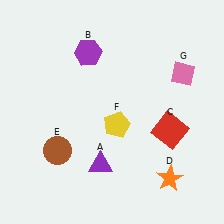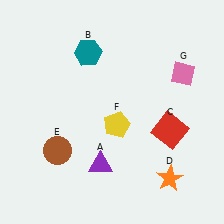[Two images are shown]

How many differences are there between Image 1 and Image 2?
There is 1 difference between the two images.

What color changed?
The hexagon (B) changed from purple in Image 1 to teal in Image 2.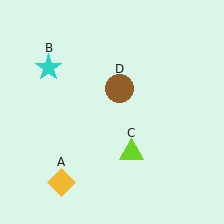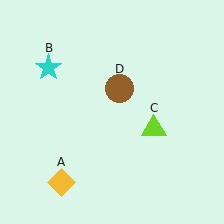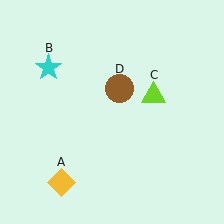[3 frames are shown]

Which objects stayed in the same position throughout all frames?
Yellow diamond (object A) and cyan star (object B) and brown circle (object D) remained stationary.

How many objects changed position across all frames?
1 object changed position: lime triangle (object C).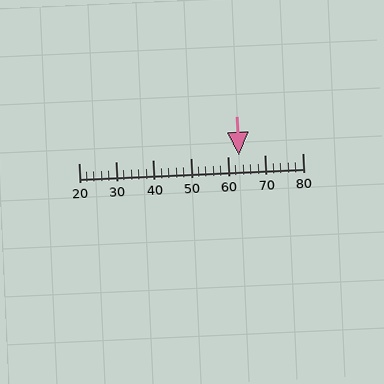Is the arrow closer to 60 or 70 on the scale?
The arrow is closer to 60.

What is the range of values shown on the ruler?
The ruler shows values from 20 to 80.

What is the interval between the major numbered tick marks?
The major tick marks are spaced 10 units apart.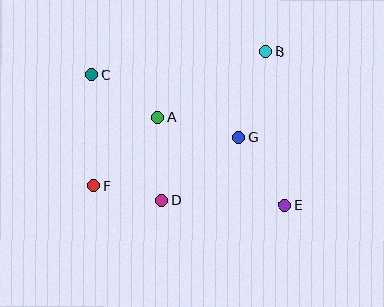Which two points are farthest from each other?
Points C and E are farthest from each other.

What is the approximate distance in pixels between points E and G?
The distance between E and G is approximately 81 pixels.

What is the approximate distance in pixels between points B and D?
The distance between B and D is approximately 181 pixels.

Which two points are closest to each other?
Points D and F are closest to each other.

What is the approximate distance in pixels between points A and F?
The distance between A and F is approximately 94 pixels.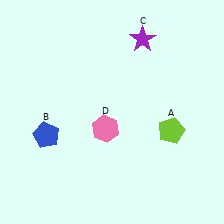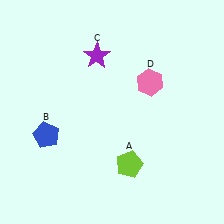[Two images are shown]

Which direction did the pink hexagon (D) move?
The pink hexagon (D) moved up.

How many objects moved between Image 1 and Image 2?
3 objects moved between the two images.